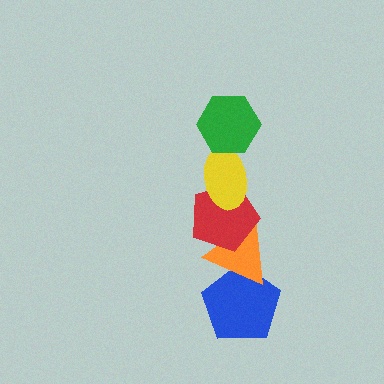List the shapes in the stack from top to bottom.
From top to bottom: the green hexagon, the yellow ellipse, the red pentagon, the orange triangle, the blue pentagon.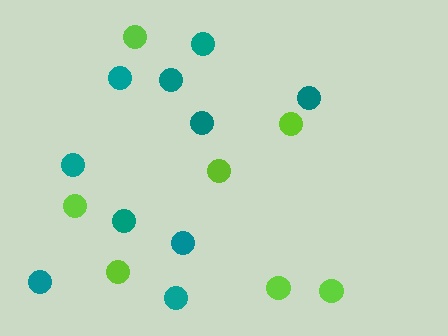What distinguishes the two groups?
There are 2 groups: one group of lime circles (7) and one group of teal circles (10).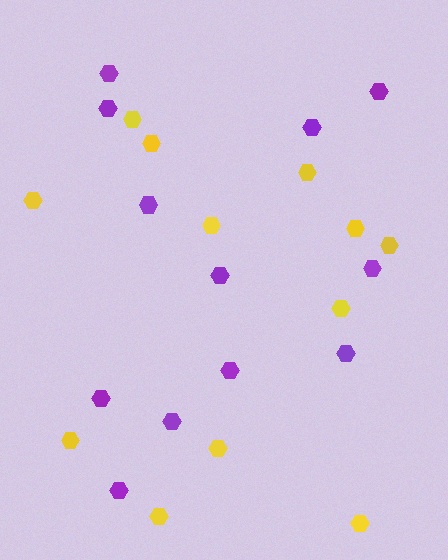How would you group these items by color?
There are 2 groups: one group of yellow hexagons (12) and one group of purple hexagons (12).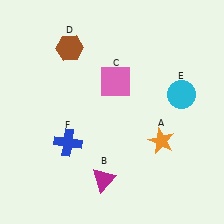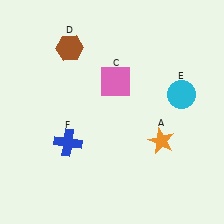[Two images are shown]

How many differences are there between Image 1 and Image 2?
There is 1 difference between the two images.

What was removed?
The magenta triangle (B) was removed in Image 2.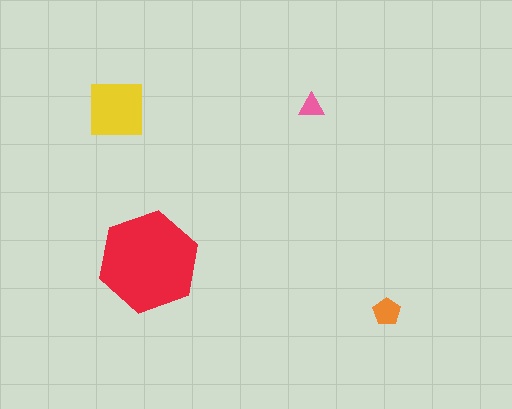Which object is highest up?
The pink triangle is topmost.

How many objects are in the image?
There are 4 objects in the image.